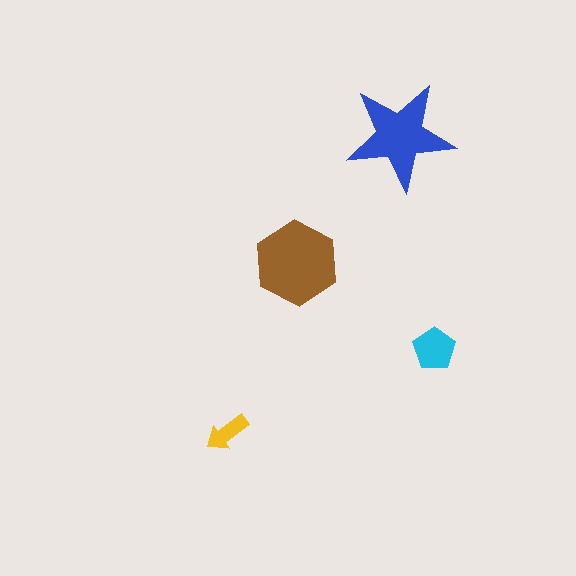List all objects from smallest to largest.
The yellow arrow, the cyan pentagon, the blue star, the brown hexagon.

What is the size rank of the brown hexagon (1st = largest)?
1st.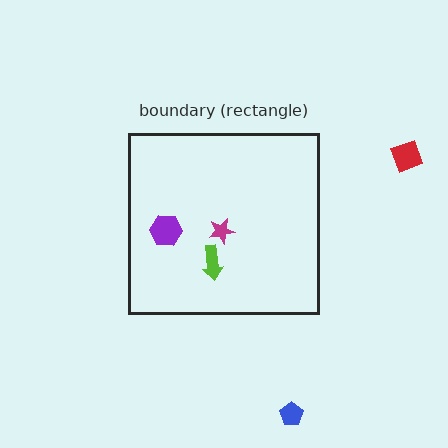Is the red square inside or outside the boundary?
Outside.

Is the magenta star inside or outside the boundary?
Inside.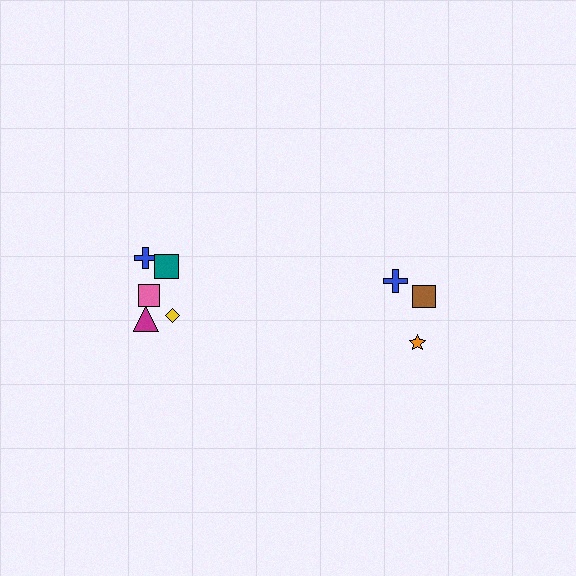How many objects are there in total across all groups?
There are 8 objects.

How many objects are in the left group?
There are 5 objects.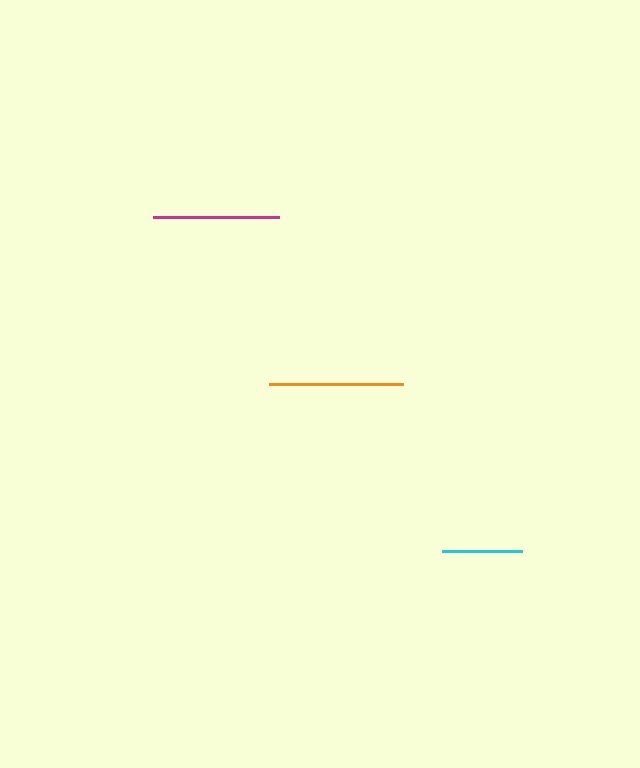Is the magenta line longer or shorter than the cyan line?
The magenta line is longer than the cyan line.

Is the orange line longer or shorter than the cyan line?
The orange line is longer than the cyan line.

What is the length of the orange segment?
The orange segment is approximately 134 pixels long.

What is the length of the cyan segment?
The cyan segment is approximately 80 pixels long.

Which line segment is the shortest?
The cyan line is the shortest at approximately 80 pixels.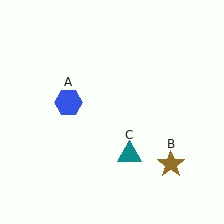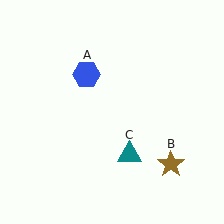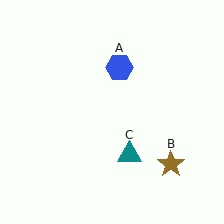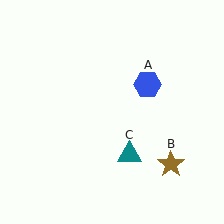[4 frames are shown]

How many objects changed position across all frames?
1 object changed position: blue hexagon (object A).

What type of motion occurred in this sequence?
The blue hexagon (object A) rotated clockwise around the center of the scene.